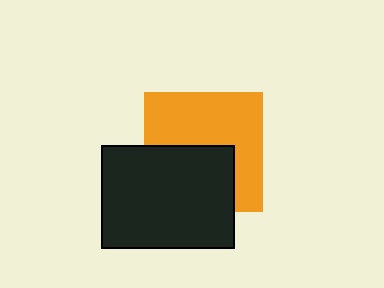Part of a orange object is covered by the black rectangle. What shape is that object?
It is a square.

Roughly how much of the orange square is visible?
About half of it is visible (roughly 58%).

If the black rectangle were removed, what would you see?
You would see the complete orange square.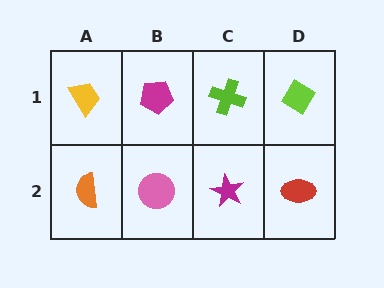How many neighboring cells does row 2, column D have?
2.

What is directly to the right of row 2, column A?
A pink circle.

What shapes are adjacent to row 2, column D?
A lime diamond (row 1, column D), a magenta star (row 2, column C).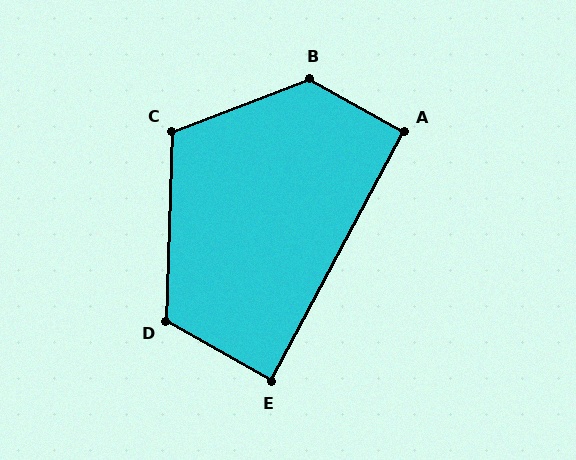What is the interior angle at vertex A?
Approximately 91 degrees (approximately right).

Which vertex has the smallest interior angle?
E, at approximately 88 degrees.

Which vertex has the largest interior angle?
B, at approximately 130 degrees.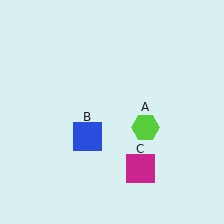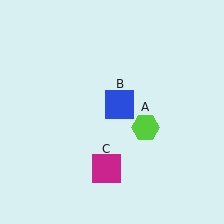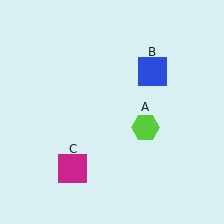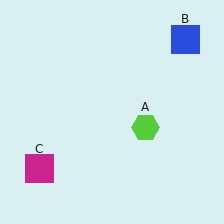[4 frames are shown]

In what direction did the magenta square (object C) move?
The magenta square (object C) moved left.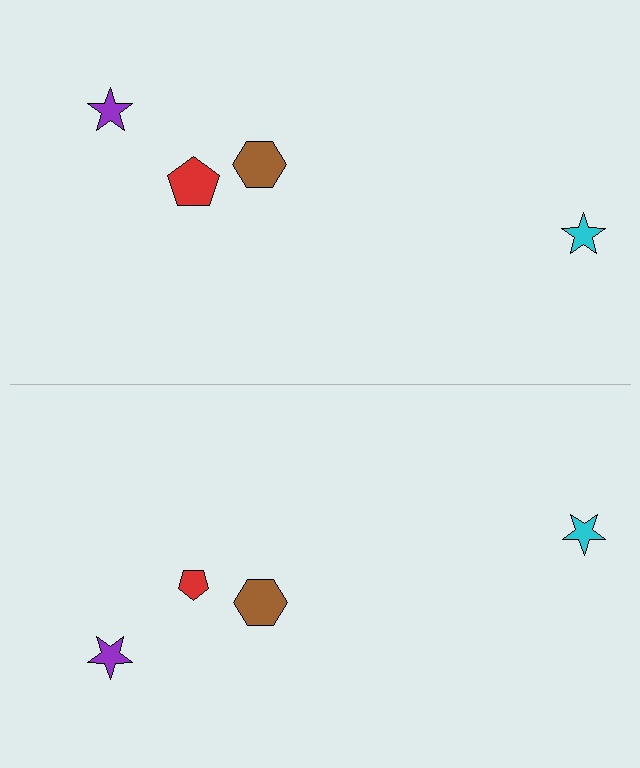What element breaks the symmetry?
The red pentagon on the bottom side has a different size than its mirror counterpart.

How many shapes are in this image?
There are 8 shapes in this image.